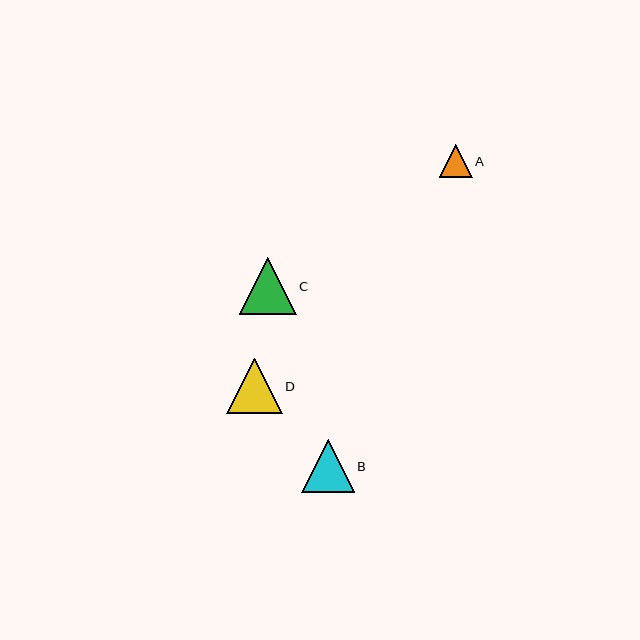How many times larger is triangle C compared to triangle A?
Triangle C is approximately 1.7 times the size of triangle A.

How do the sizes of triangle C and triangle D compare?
Triangle C and triangle D are approximately the same size.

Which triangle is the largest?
Triangle C is the largest with a size of approximately 57 pixels.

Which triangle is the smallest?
Triangle A is the smallest with a size of approximately 33 pixels.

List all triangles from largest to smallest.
From largest to smallest: C, D, B, A.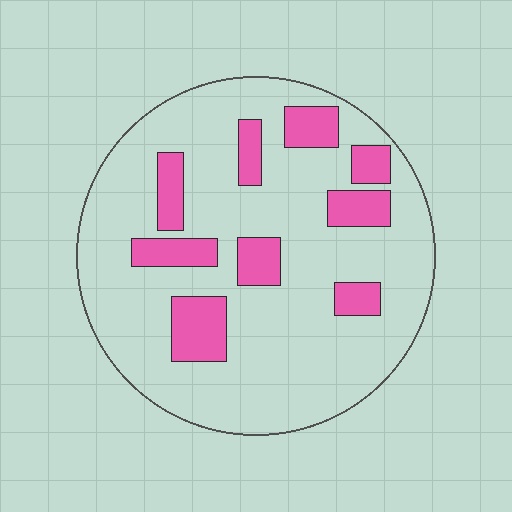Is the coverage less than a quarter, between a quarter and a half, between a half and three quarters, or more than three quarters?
Less than a quarter.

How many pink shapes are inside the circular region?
9.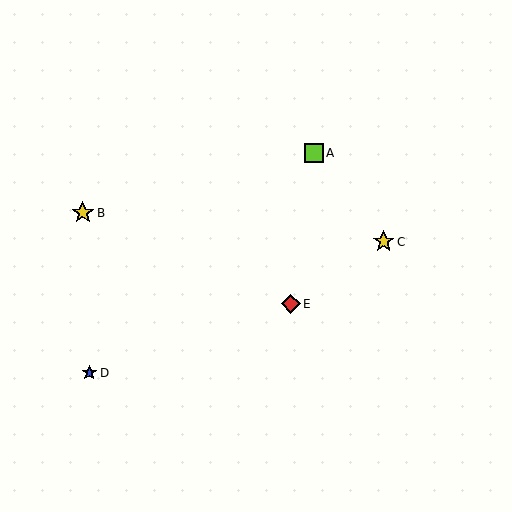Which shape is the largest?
The yellow star (labeled B) is the largest.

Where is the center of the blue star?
The center of the blue star is at (89, 373).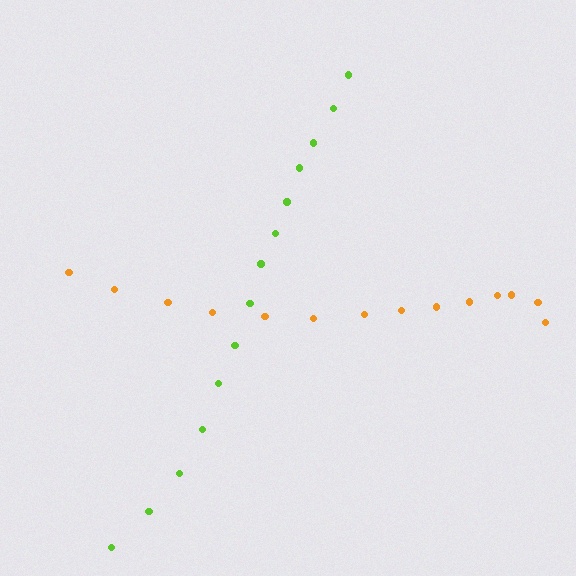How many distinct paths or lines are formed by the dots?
There are 2 distinct paths.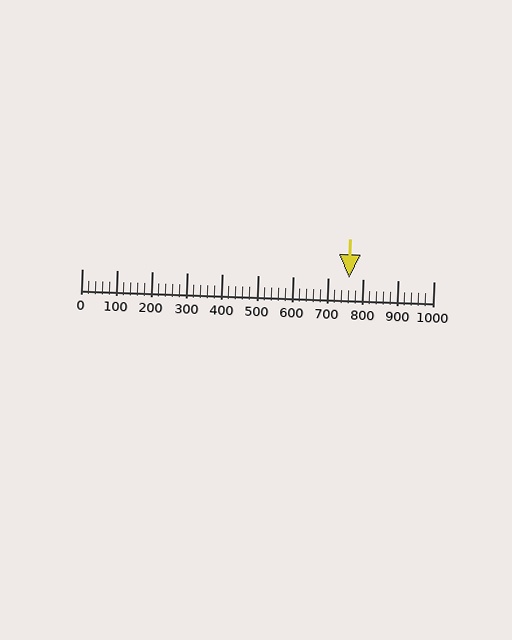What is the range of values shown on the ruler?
The ruler shows values from 0 to 1000.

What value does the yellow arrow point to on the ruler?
The yellow arrow points to approximately 760.